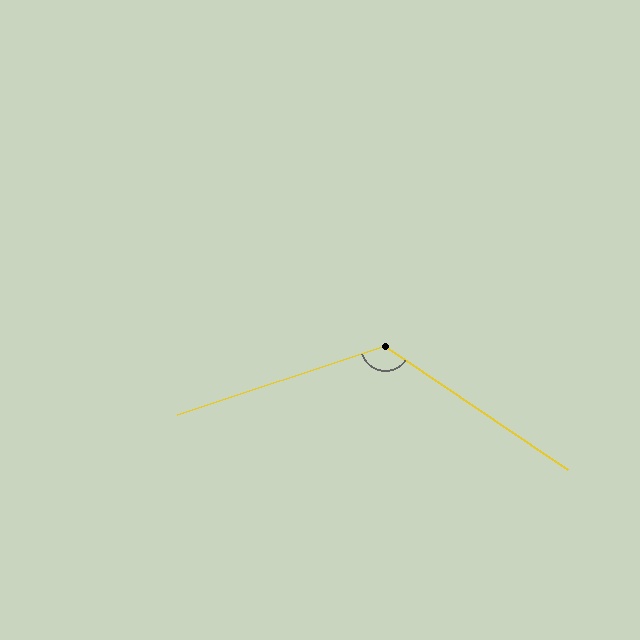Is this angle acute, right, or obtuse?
It is obtuse.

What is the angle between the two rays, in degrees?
Approximately 128 degrees.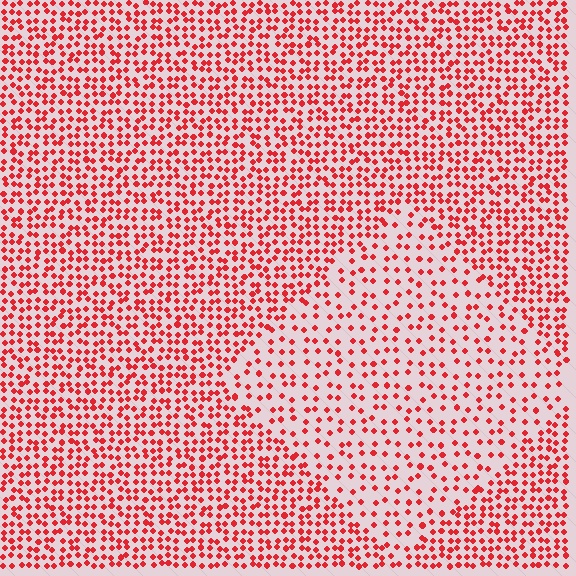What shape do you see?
I see a diamond.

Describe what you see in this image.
The image contains small red elements arranged at two different densities. A diamond-shaped region is visible where the elements are less densely packed than the surrounding area.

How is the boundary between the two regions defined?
The boundary is defined by a change in element density (approximately 2.0x ratio). All elements are the same color, size, and shape.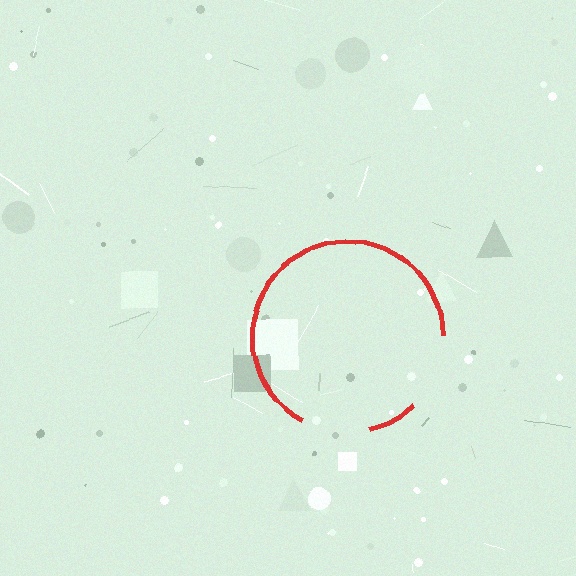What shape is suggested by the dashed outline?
The dashed outline suggests a circle.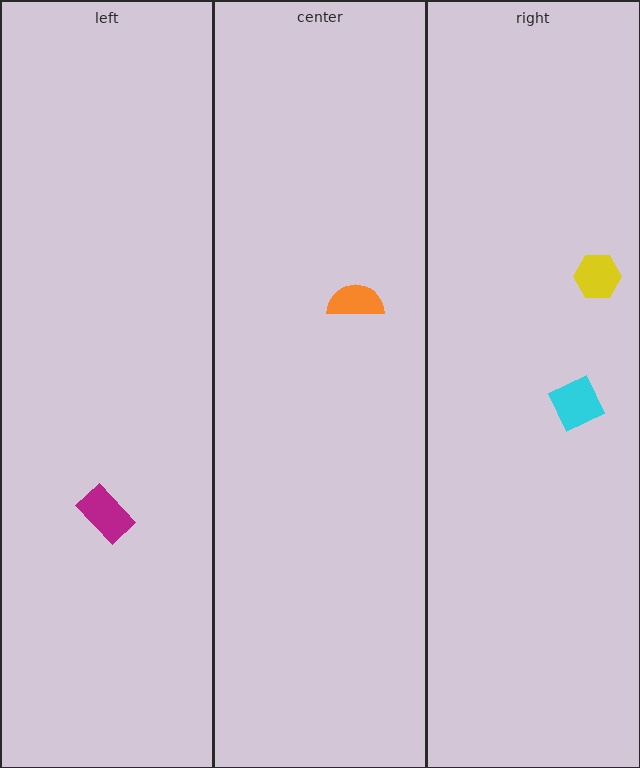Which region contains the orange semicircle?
The center region.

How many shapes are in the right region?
2.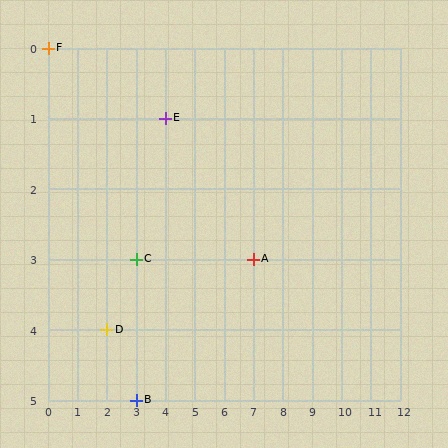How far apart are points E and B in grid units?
Points E and B are 1 column and 4 rows apart (about 4.1 grid units diagonally).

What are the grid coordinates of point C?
Point C is at grid coordinates (3, 3).